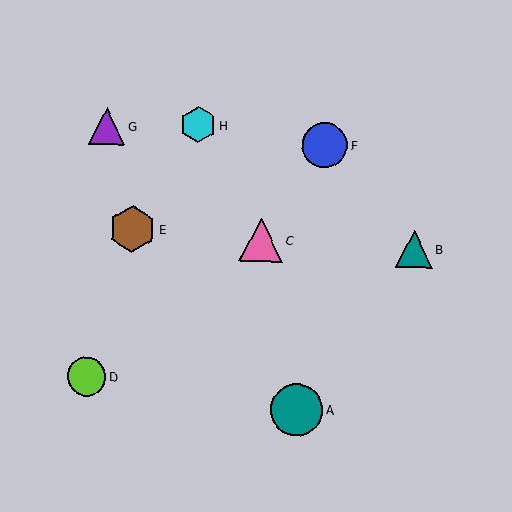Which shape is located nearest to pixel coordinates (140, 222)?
The brown hexagon (labeled E) at (133, 229) is nearest to that location.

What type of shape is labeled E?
Shape E is a brown hexagon.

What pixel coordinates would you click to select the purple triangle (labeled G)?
Click at (107, 126) to select the purple triangle G.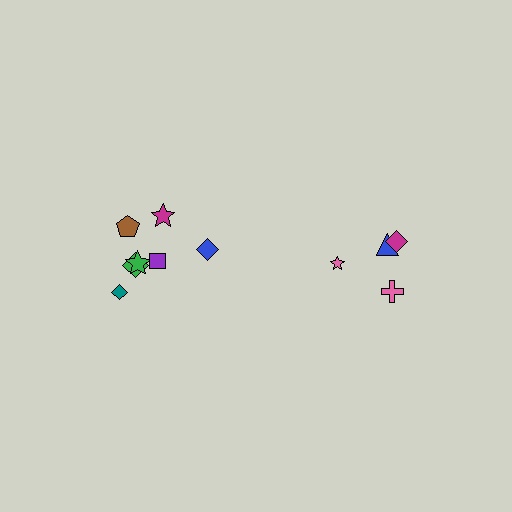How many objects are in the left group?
There are 7 objects.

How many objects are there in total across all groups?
There are 11 objects.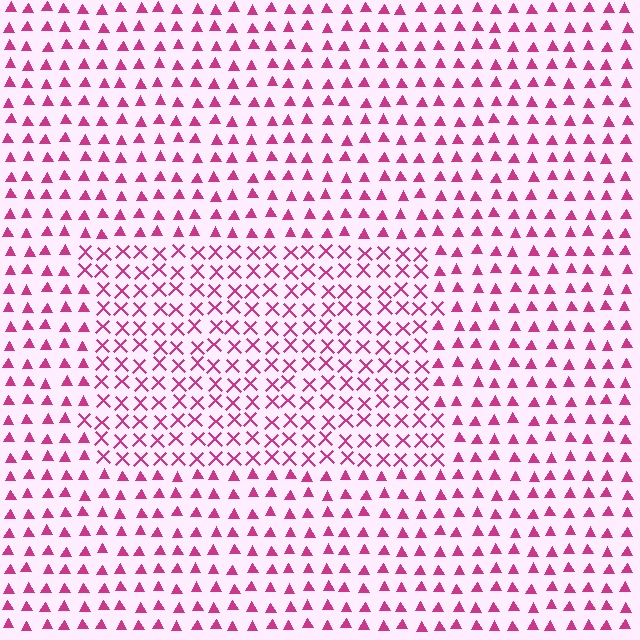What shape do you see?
I see a rectangle.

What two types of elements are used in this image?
The image uses X marks inside the rectangle region and triangles outside it.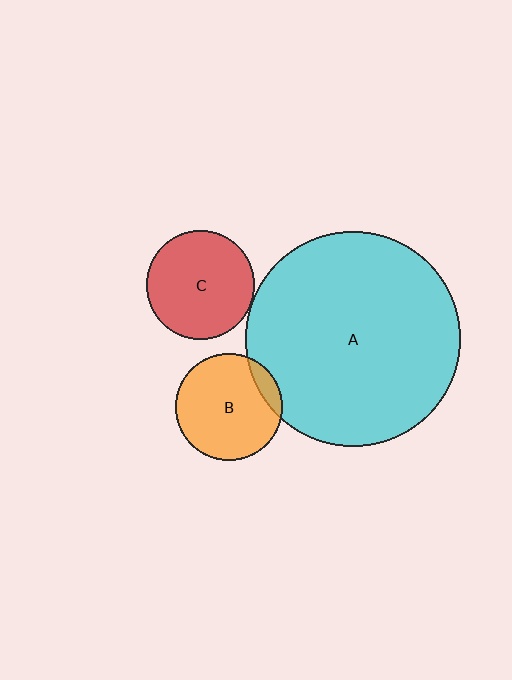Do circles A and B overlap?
Yes.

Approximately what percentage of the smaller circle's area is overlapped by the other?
Approximately 10%.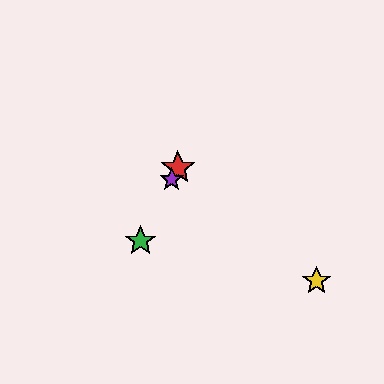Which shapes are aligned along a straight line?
The red star, the blue star, the green star, the purple star are aligned along a straight line.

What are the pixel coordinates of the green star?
The green star is at (141, 241).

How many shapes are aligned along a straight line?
4 shapes (the red star, the blue star, the green star, the purple star) are aligned along a straight line.